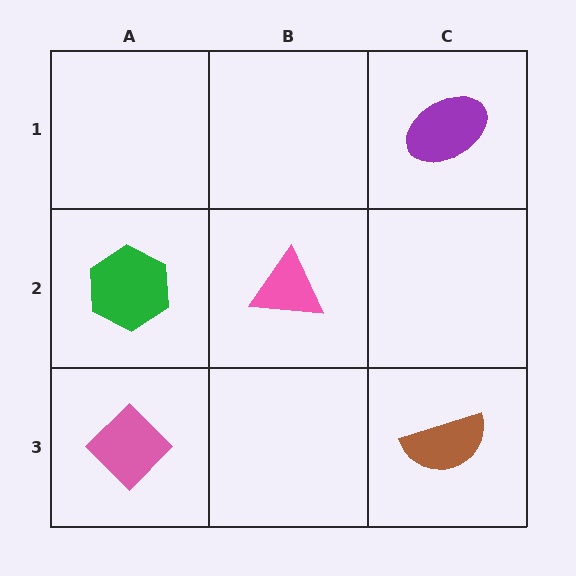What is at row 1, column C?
A purple ellipse.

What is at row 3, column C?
A brown semicircle.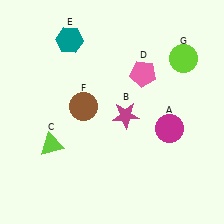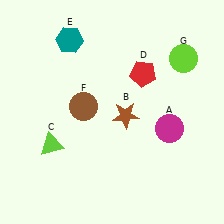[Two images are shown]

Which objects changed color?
B changed from magenta to brown. D changed from pink to red.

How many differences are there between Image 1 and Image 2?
There are 2 differences between the two images.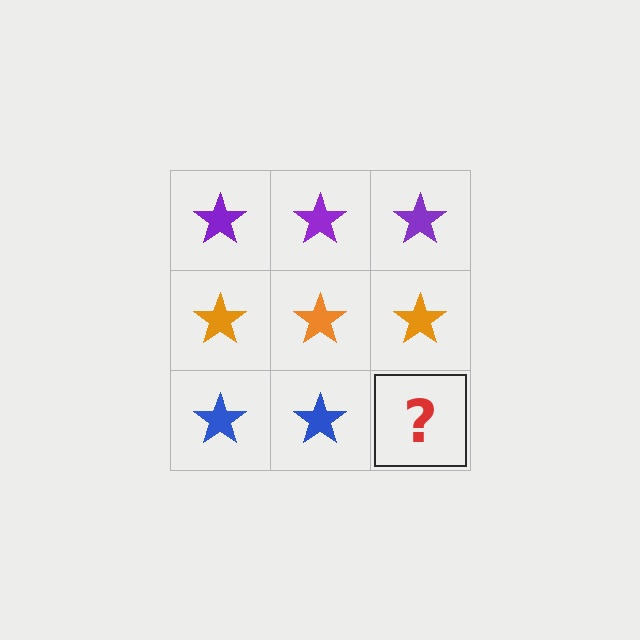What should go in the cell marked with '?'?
The missing cell should contain a blue star.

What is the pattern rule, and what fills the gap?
The rule is that each row has a consistent color. The gap should be filled with a blue star.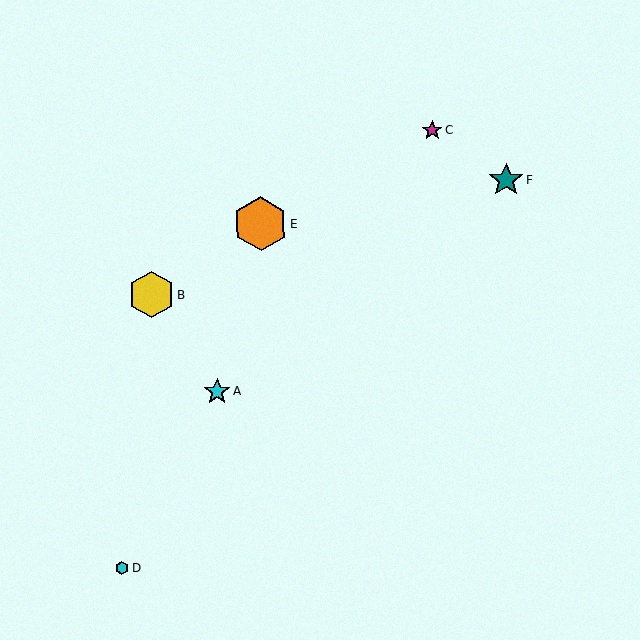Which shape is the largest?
The orange hexagon (labeled E) is the largest.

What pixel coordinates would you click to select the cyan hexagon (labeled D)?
Click at (122, 568) to select the cyan hexagon D.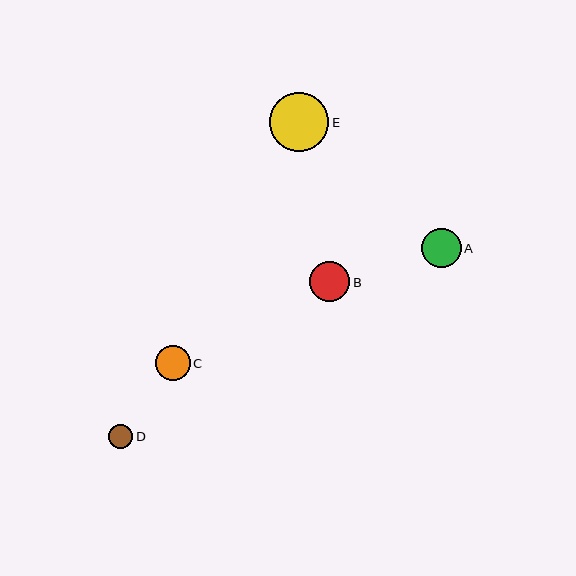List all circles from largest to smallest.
From largest to smallest: E, B, A, C, D.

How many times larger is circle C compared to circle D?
Circle C is approximately 1.4 times the size of circle D.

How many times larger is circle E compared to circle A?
Circle E is approximately 1.5 times the size of circle A.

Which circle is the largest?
Circle E is the largest with a size of approximately 60 pixels.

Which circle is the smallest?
Circle D is the smallest with a size of approximately 24 pixels.